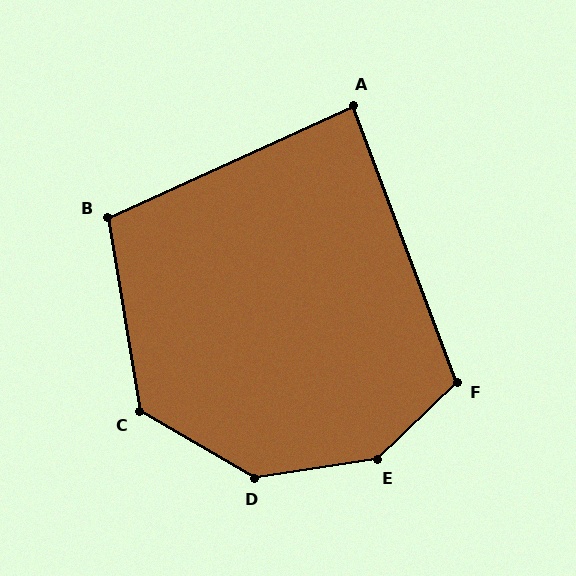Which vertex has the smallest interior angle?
A, at approximately 86 degrees.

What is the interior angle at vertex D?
Approximately 141 degrees (obtuse).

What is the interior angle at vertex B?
Approximately 105 degrees (obtuse).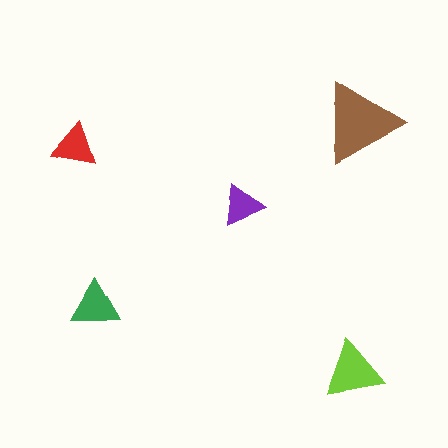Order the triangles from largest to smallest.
the brown one, the lime one, the green one, the red one, the purple one.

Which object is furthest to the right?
The brown triangle is rightmost.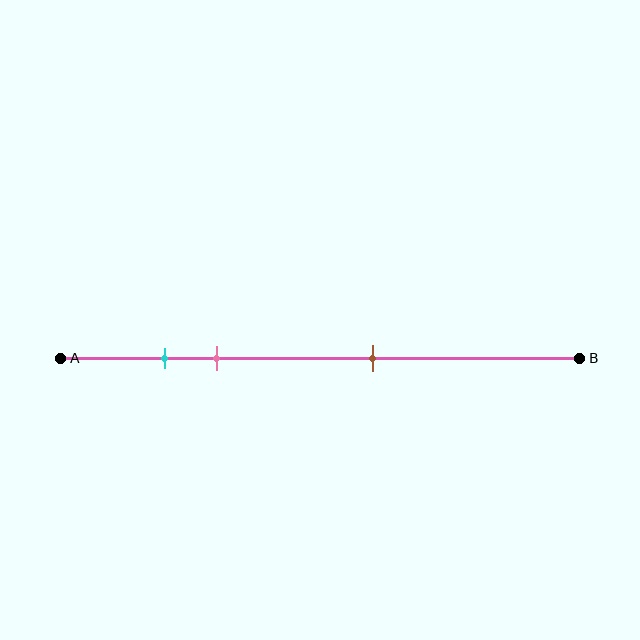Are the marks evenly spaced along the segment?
No, the marks are not evenly spaced.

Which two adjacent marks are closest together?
The cyan and pink marks are the closest adjacent pair.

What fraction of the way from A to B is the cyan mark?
The cyan mark is approximately 20% (0.2) of the way from A to B.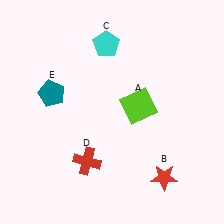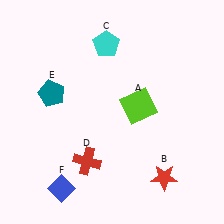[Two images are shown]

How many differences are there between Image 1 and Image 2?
There is 1 difference between the two images.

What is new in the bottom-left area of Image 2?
A blue diamond (F) was added in the bottom-left area of Image 2.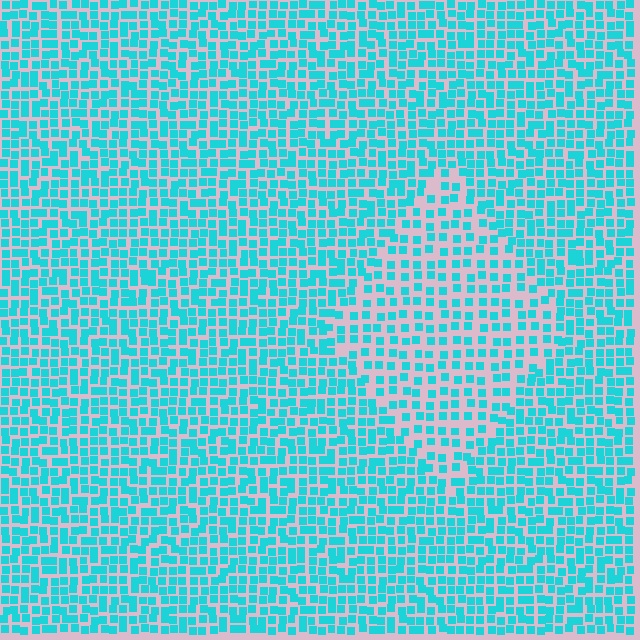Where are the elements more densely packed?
The elements are more densely packed outside the diamond boundary.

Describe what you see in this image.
The image contains small cyan elements arranged at two different densities. A diamond-shaped region is visible where the elements are less densely packed than the surrounding area.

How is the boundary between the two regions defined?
The boundary is defined by a change in element density (approximately 1.7x ratio). All elements are the same color, size, and shape.